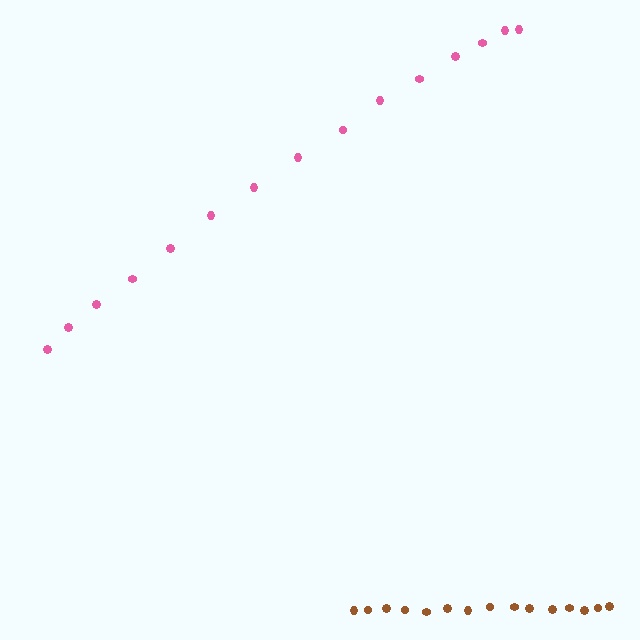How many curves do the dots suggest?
There are 2 distinct paths.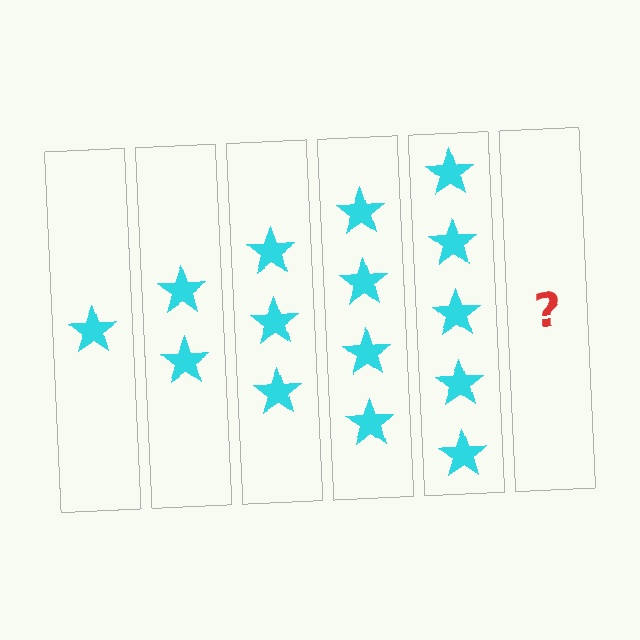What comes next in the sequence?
The next element should be 6 stars.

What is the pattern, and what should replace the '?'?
The pattern is that each step adds one more star. The '?' should be 6 stars.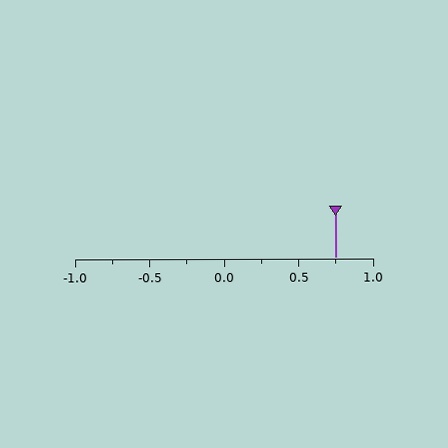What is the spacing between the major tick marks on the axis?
The major ticks are spaced 0.5 apart.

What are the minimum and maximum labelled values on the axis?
The axis runs from -1.0 to 1.0.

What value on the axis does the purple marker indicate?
The marker indicates approximately 0.75.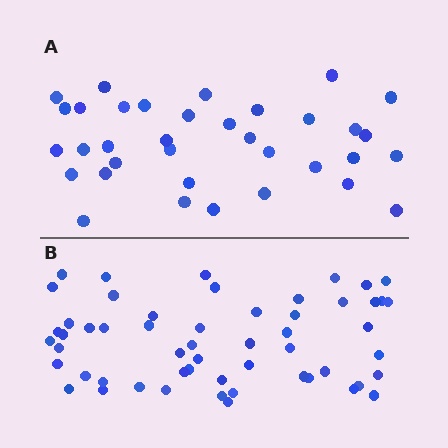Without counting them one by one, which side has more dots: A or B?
Region B (the bottom region) has more dots.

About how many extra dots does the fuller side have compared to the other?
Region B has approximately 20 more dots than region A.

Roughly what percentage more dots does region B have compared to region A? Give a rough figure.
About 55% more.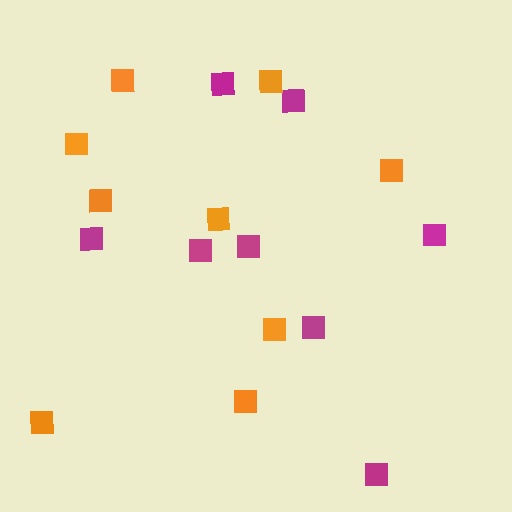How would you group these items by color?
There are 2 groups: one group of magenta squares (8) and one group of orange squares (9).